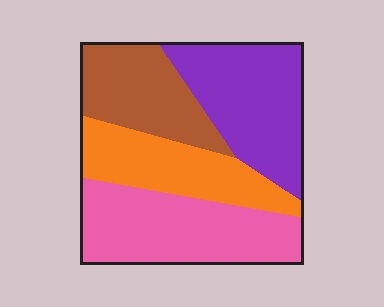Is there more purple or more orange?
Purple.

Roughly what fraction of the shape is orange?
Orange takes up between a sixth and a third of the shape.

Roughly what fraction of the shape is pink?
Pink covers 30% of the shape.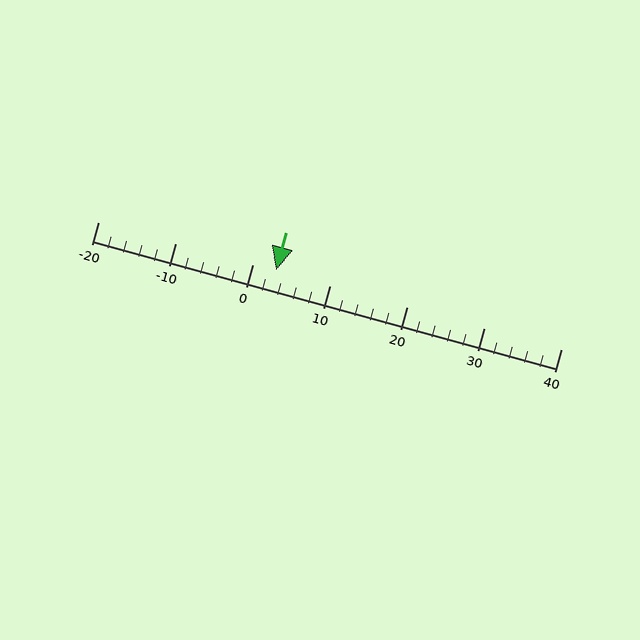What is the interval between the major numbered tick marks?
The major tick marks are spaced 10 units apart.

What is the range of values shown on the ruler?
The ruler shows values from -20 to 40.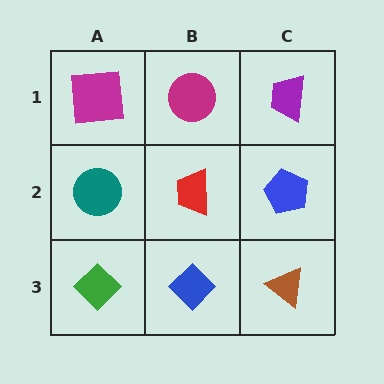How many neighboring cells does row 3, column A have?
2.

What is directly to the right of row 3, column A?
A blue diamond.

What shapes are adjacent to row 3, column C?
A blue pentagon (row 2, column C), a blue diamond (row 3, column B).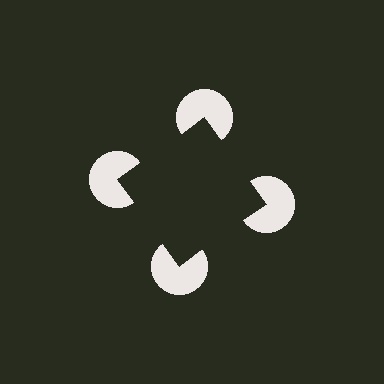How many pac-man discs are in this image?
There are 4 — one at each vertex of the illusory square.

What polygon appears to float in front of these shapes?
An illusory square — its edges are inferred from the aligned wedge cuts in the pac-man discs, not physically drawn.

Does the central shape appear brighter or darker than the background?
It typically appears slightly darker than the background, even though no actual brightness change is drawn.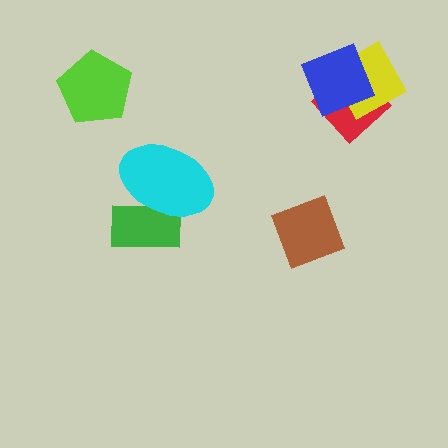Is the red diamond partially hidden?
Yes, it is partially covered by another shape.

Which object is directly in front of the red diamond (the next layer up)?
The yellow diamond is directly in front of the red diamond.